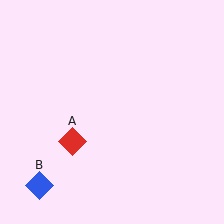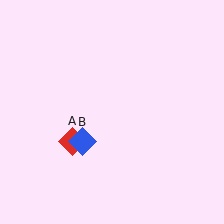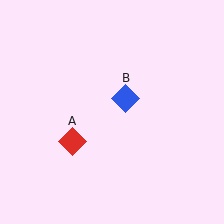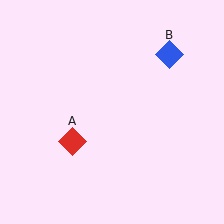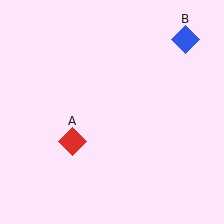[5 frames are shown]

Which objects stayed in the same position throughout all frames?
Red diamond (object A) remained stationary.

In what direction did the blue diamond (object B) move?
The blue diamond (object B) moved up and to the right.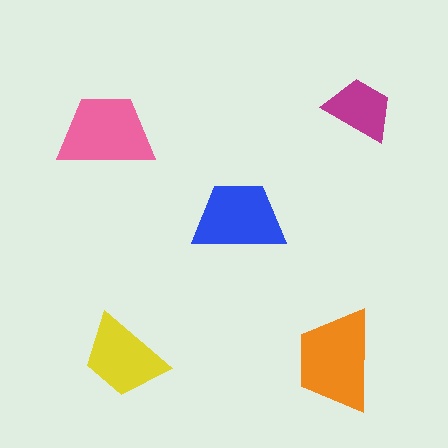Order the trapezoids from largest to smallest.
the orange one, the pink one, the blue one, the yellow one, the magenta one.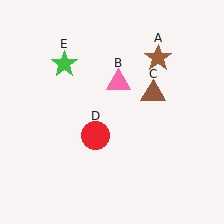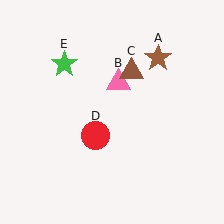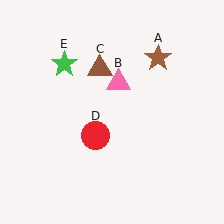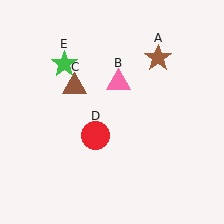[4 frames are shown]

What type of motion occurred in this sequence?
The brown triangle (object C) rotated counterclockwise around the center of the scene.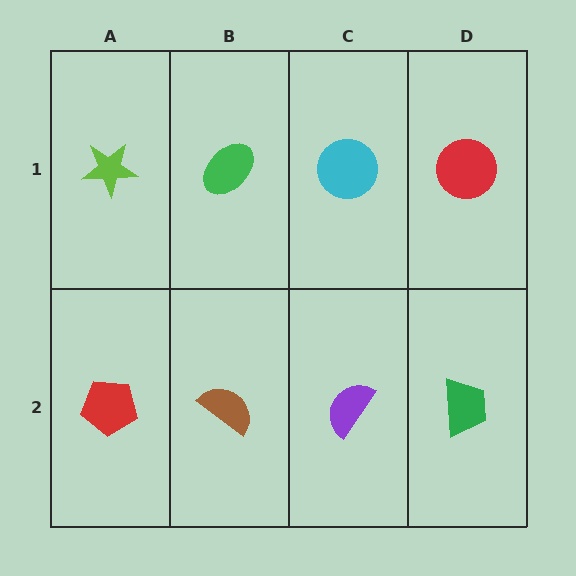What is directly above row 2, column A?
A lime star.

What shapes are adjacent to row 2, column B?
A green ellipse (row 1, column B), a red pentagon (row 2, column A), a purple semicircle (row 2, column C).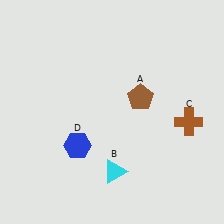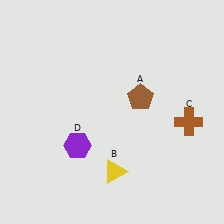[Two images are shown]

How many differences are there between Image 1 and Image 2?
There are 2 differences between the two images.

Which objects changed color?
B changed from cyan to yellow. D changed from blue to purple.